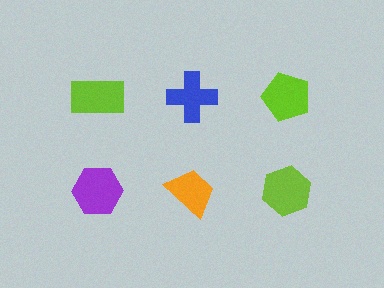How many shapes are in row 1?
3 shapes.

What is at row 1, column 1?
A lime rectangle.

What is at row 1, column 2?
A blue cross.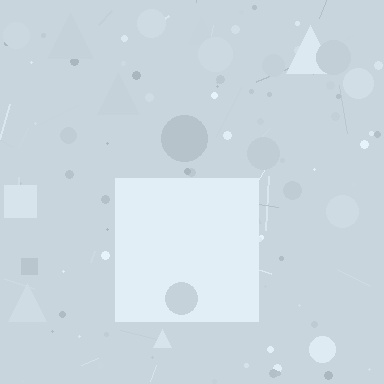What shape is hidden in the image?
A square is hidden in the image.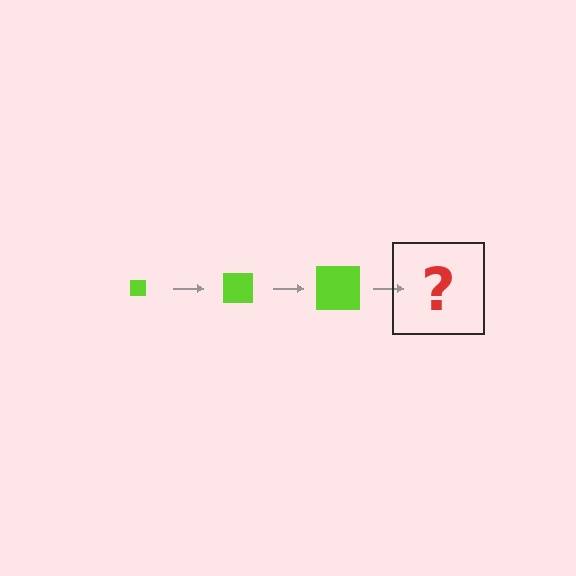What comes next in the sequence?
The next element should be a lime square, larger than the previous one.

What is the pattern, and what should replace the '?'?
The pattern is that the square gets progressively larger each step. The '?' should be a lime square, larger than the previous one.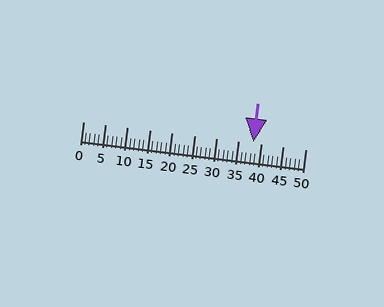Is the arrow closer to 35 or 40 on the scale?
The arrow is closer to 40.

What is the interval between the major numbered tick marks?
The major tick marks are spaced 5 units apart.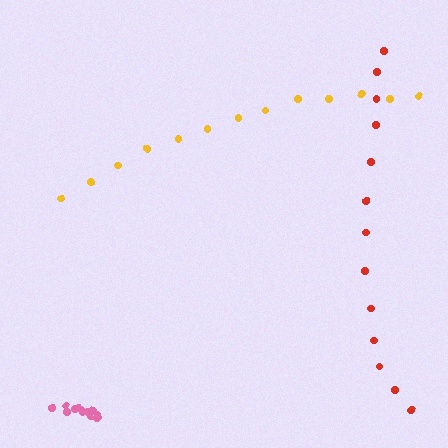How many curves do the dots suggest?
There are 3 distinct paths.